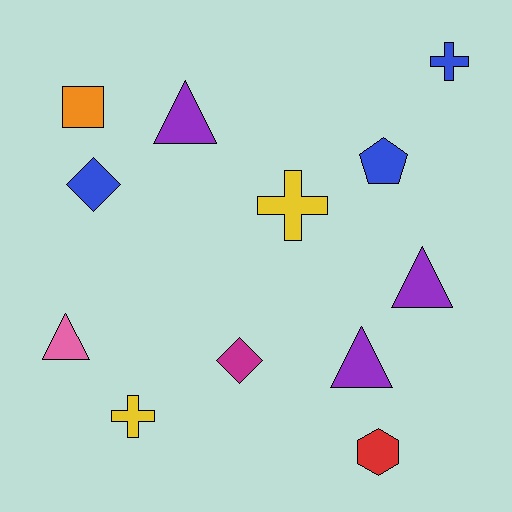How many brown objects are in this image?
There are no brown objects.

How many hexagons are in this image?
There is 1 hexagon.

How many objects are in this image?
There are 12 objects.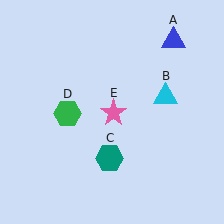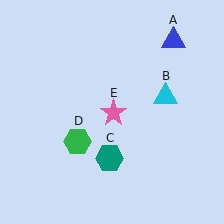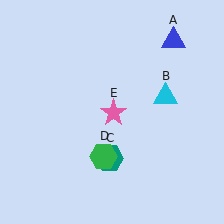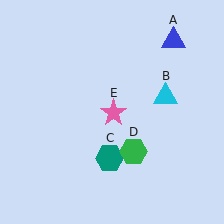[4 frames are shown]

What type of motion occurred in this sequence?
The green hexagon (object D) rotated counterclockwise around the center of the scene.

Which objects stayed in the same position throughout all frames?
Blue triangle (object A) and cyan triangle (object B) and teal hexagon (object C) and pink star (object E) remained stationary.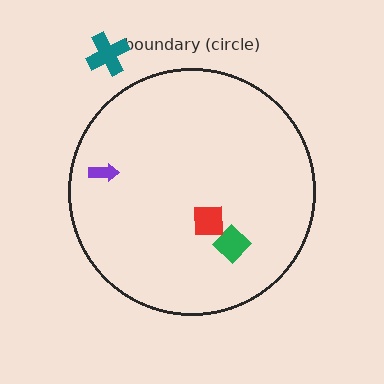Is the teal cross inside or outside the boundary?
Outside.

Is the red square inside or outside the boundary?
Inside.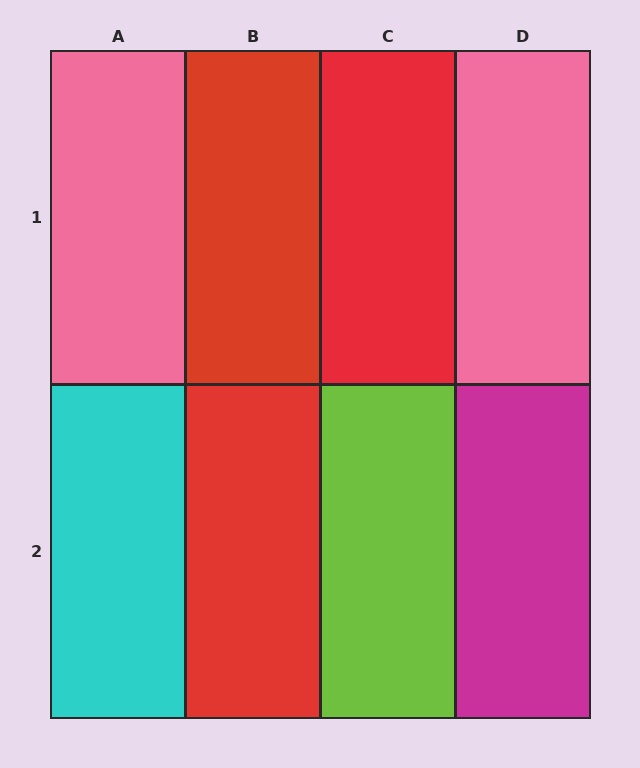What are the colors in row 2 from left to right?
Cyan, red, lime, magenta.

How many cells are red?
3 cells are red.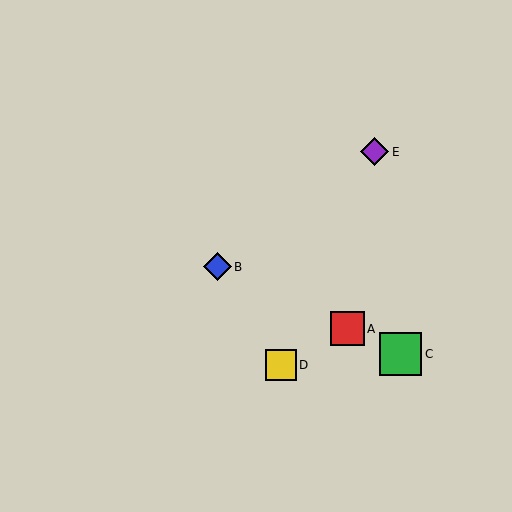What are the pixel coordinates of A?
Object A is at (348, 329).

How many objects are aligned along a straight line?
3 objects (A, B, C) are aligned along a straight line.